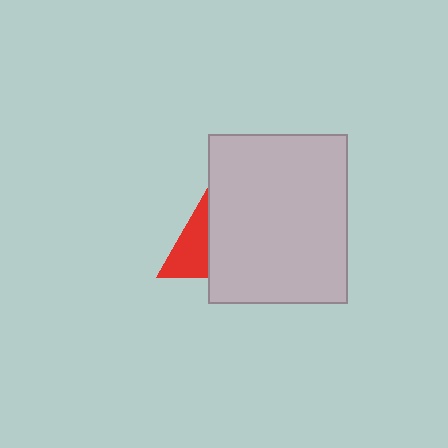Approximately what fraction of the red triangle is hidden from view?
Roughly 63% of the red triangle is hidden behind the light gray rectangle.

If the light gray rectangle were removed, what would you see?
You would see the complete red triangle.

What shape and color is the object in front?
The object in front is a light gray rectangle.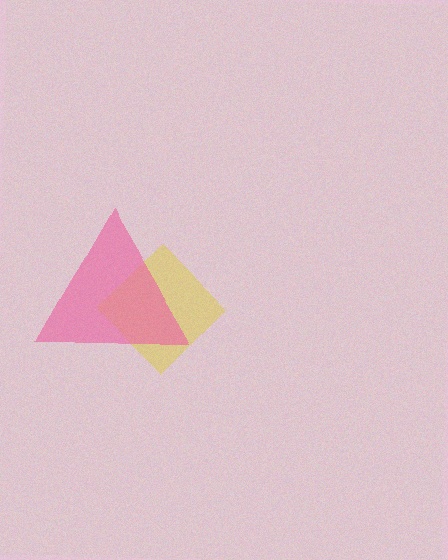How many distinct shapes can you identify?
There are 2 distinct shapes: a yellow diamond, a pink triangle.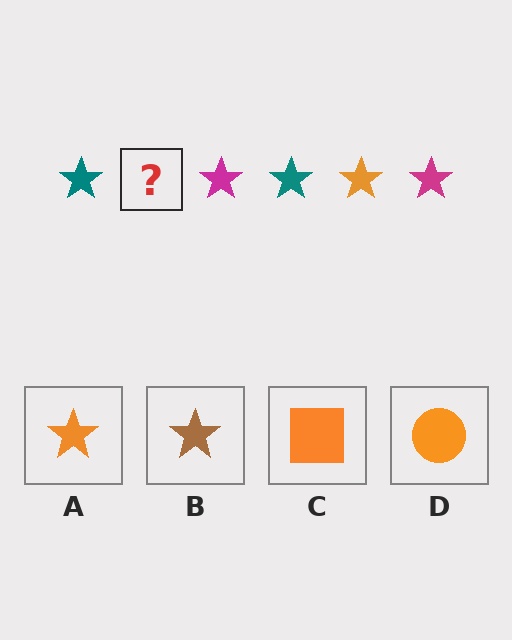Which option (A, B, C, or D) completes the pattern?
A.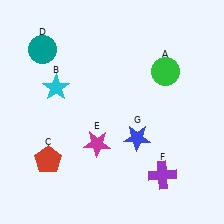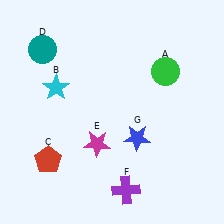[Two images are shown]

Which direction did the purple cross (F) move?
The purple cross (F) moved left.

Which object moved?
The purple cross (F) moved left.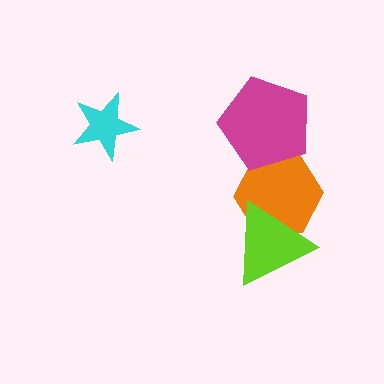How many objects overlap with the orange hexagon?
2 objects overlap with the orange hexagon.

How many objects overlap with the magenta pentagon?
1 object overlaps with the magenta pentagon.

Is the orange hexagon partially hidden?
Yes, it is partially covered by another shape.